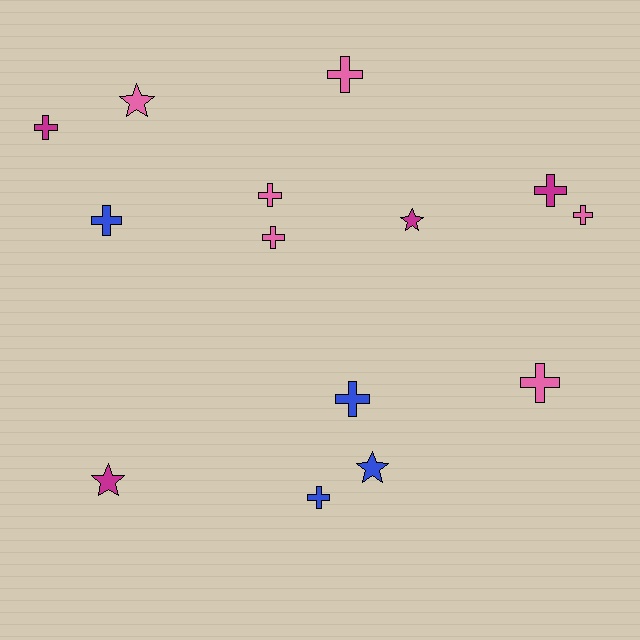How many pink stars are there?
There is 1 pink star.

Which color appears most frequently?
Pink, with 6 objects.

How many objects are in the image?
There are 14 objects.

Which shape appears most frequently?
Cross, with 10 objects.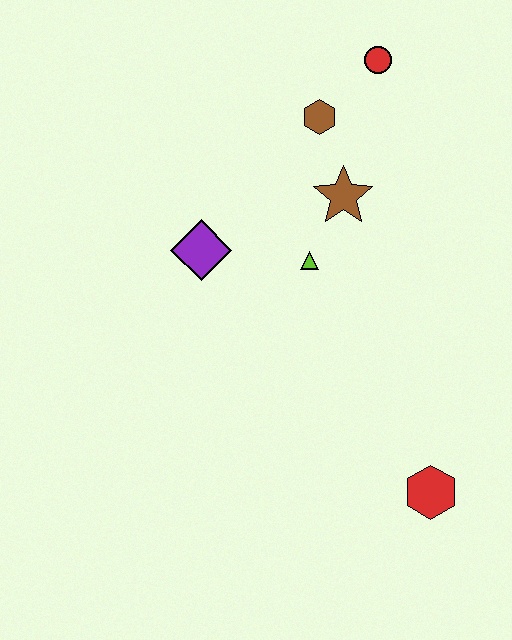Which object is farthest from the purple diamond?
The red hexagon is farthest from the purple diamond.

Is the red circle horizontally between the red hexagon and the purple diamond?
Yes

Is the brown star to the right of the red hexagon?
No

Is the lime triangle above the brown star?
No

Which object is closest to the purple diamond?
The lime triangle is closest to the purple diamond.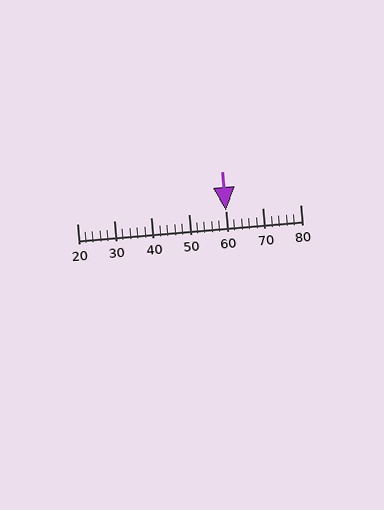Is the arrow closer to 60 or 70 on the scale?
The arrow is closer to 60.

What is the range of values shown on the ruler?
The ruler shows values from 20 to 80.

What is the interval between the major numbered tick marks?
The major tick marks are spaced 10 units apart.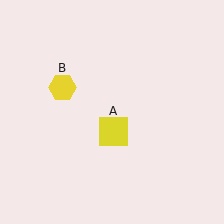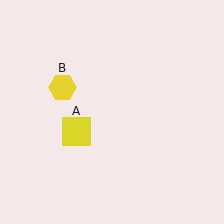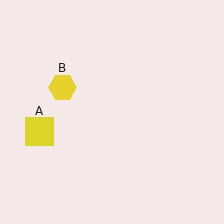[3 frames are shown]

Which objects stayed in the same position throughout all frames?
Yellow hexagon (object B) remained stationary.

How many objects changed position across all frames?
1 object changed position: yellow square (object A).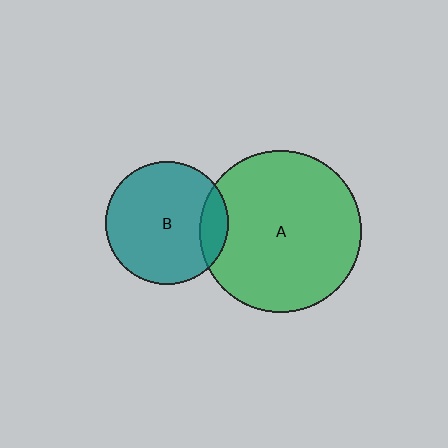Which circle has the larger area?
Circle A (green).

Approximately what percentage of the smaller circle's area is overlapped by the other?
Approximately 15%.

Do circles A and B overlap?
Yes.